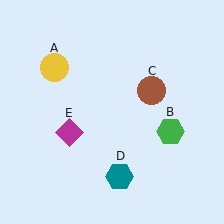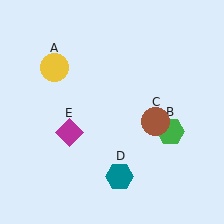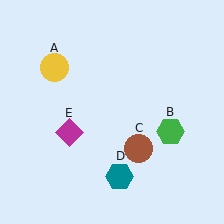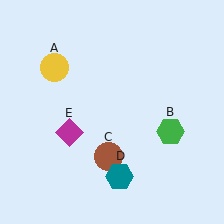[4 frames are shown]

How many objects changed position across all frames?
1 object changed position: brown circle (object C).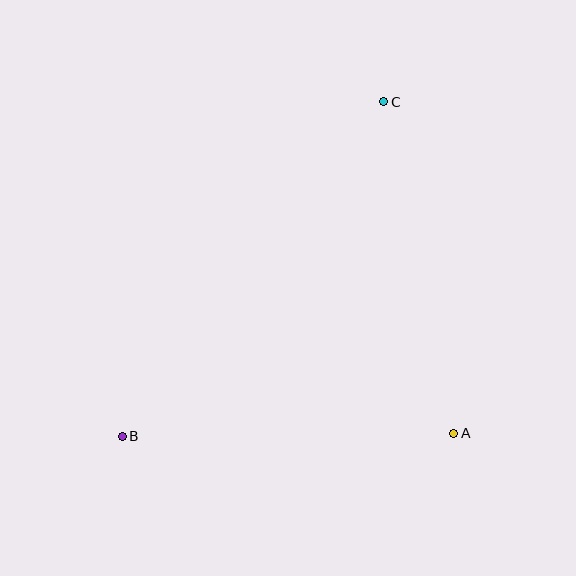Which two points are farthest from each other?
Points B and C are farthest from each other.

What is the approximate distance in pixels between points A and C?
The distance between A and C is approximately 339 pixels.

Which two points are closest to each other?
Points A and B are closest to each other.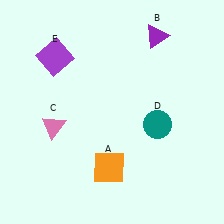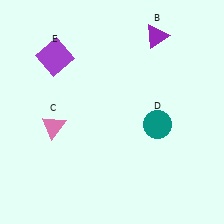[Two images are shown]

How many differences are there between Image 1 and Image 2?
There is 1 difference between the two images.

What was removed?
The orange square (A) was removed in Image 2.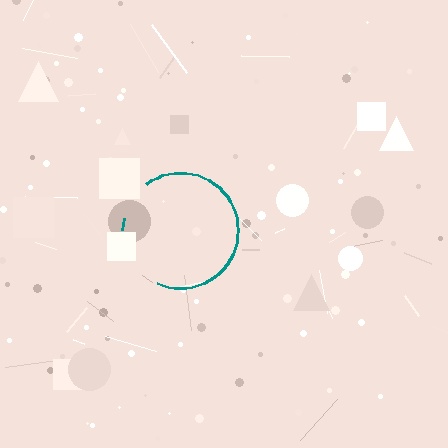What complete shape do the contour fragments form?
The contour fragments form a circle.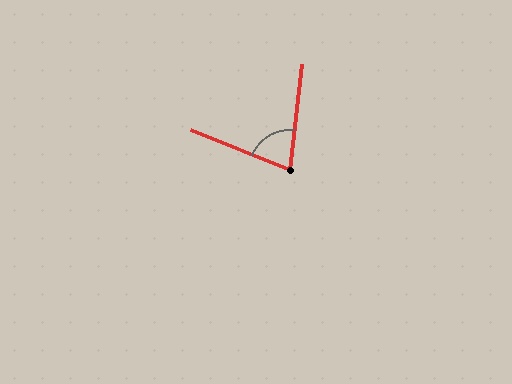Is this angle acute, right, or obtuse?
It is acute.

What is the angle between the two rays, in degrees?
Approximately 74 degrees.